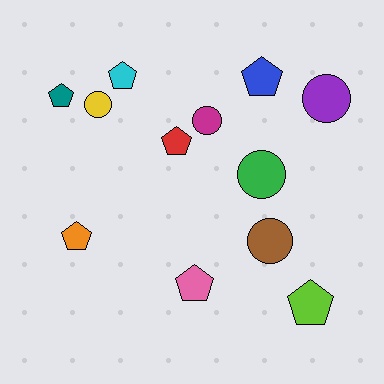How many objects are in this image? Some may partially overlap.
There are 12 objects.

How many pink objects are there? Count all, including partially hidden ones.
There is 1 pink object.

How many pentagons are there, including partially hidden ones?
There are 7 pentagons.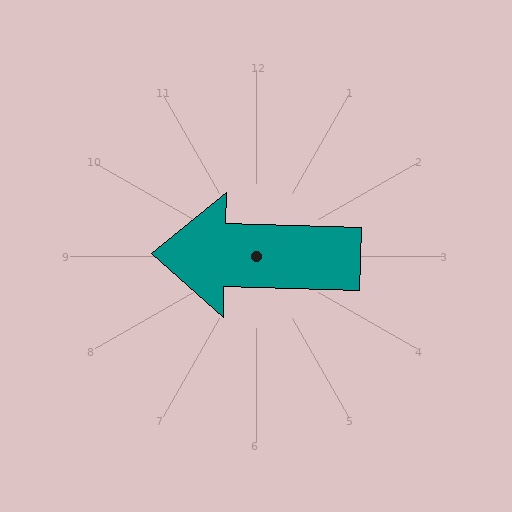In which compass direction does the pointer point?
West.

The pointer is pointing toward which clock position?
Roughly 9 o'clock.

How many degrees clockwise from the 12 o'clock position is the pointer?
Approximately 272 degrees.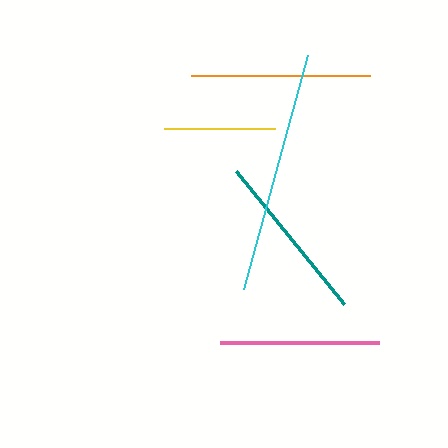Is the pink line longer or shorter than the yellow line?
The pink line is longer than the yellow line.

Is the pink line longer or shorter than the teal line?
The teal line is longer than the pink line.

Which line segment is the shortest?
The yellow line is the shortest at approximately 111 pixels.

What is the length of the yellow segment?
The yellow segment is approximately 111 pixels long.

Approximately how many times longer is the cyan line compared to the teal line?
The cyan line is approximately 1.4 times the length of the teal line.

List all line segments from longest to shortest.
From longest to shortest: cyan, orange, teal, pink, yellow.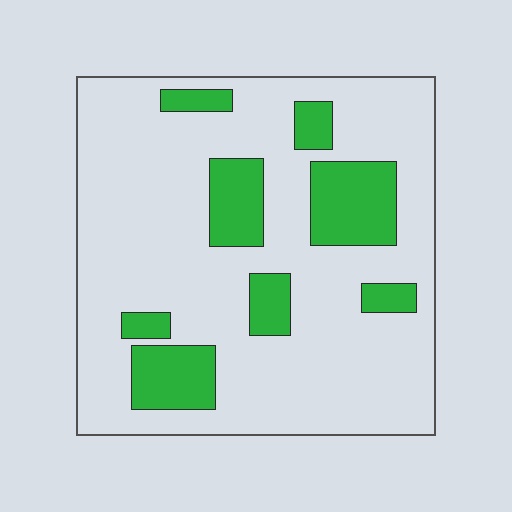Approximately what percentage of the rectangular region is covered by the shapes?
Approximately 20%.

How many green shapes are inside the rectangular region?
8.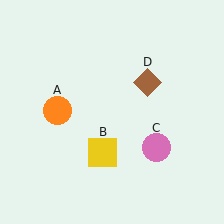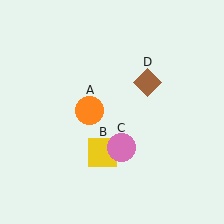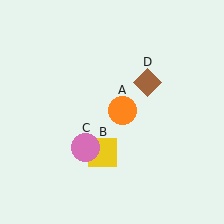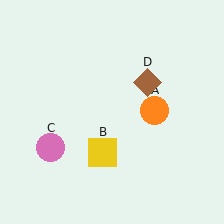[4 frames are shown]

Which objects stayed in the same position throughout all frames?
Yellow square (object B) and brown diamond (object D) remained stationary.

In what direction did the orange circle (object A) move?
The orange circle (object A) moved right.